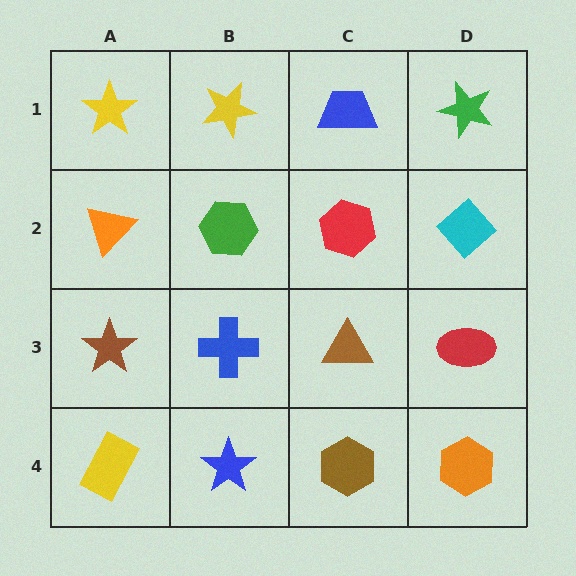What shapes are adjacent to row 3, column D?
A cyan diamond (row 2, column D), an orange hexagon (row 4, column D), a brown triangle (row 3, column C).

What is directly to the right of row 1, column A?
A yellow star.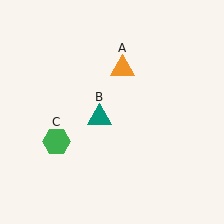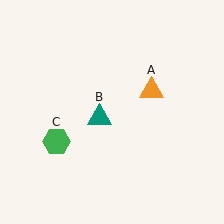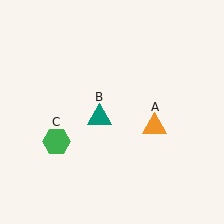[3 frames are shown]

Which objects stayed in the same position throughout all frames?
Teal triangle (object B) and green hexagon (object C) remained stationary.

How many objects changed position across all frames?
1 object changed position: orange triangle (object A).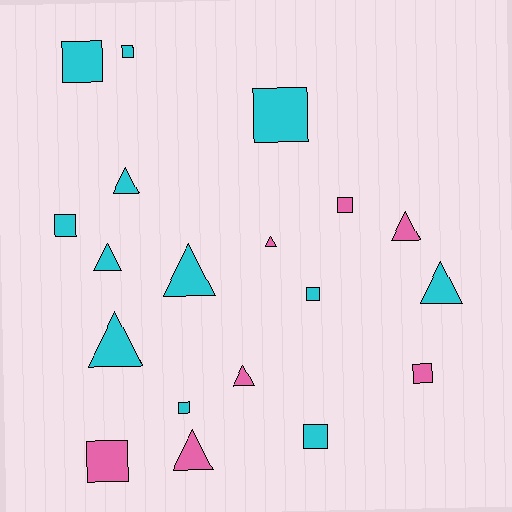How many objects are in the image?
There are 19 objects.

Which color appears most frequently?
Cyan, with 12 objects.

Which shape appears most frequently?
Square, with 10 objects.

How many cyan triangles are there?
There are 5 cyan triangles.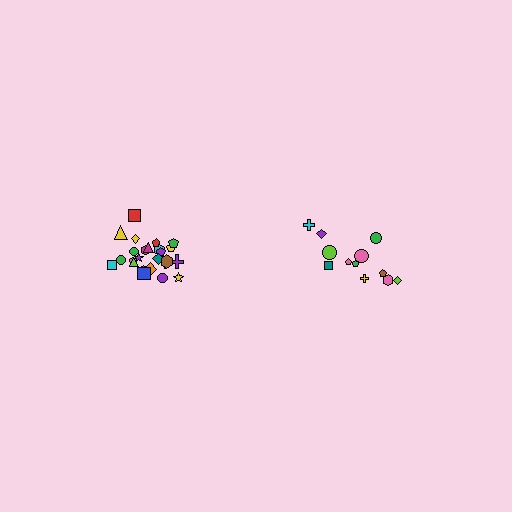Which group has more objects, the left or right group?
The left group.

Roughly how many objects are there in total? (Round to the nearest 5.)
Roughly 35 objects in total.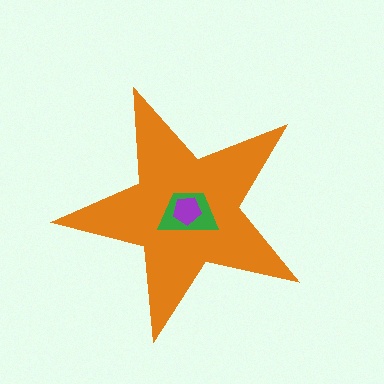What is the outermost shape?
The orange star.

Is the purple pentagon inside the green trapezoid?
Yes.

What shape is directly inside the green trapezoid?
The purple pentagon.